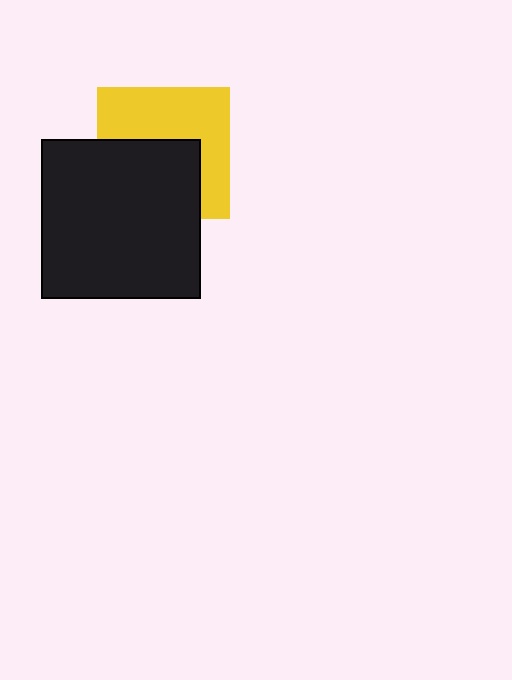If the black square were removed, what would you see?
You would see the complete yellow square.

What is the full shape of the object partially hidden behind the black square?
The partially hidden object is a yellow square.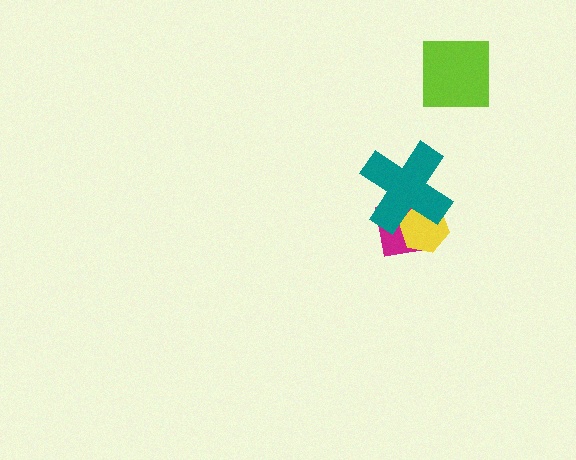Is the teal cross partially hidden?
No, no other shape covers it.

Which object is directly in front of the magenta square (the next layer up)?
The yellow hexagon is directly in front of the magenta square.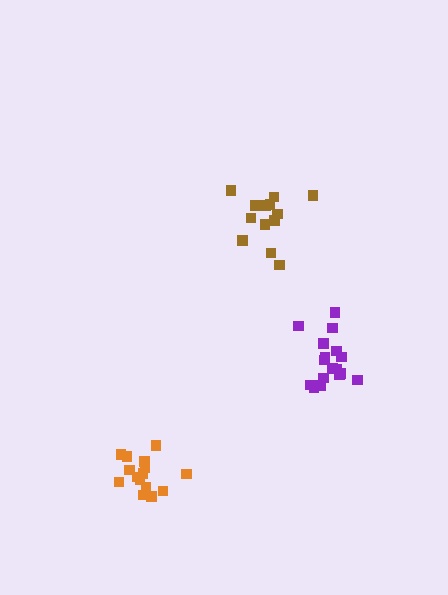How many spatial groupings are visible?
There are 3 spatial groupings.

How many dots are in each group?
Group 1: 15 dots, Group 2: 17 dots, Group 3: 13 dots (45 total).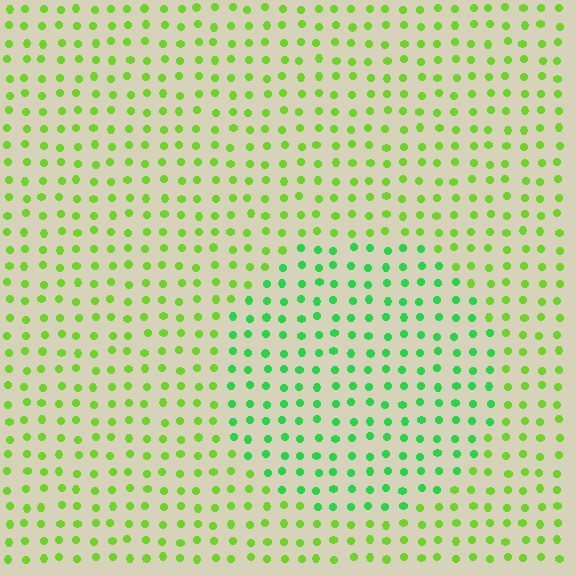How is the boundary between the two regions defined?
The boundary is defined purely by a slight shift in hue (about 37 degrees). Spacing, size, and orientation are identical on both sides.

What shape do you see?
I see a circle.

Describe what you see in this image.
The image is filled with small lime elements in a uniform arrangement. A circle-shaped region is visible where the elements are tinted to a slightly different hue, forming a subtle color boundary.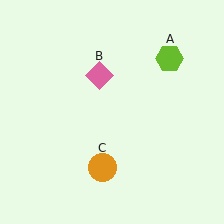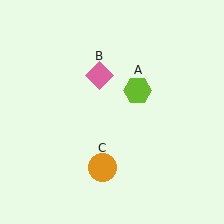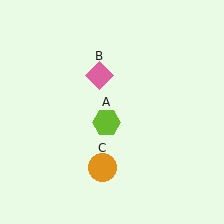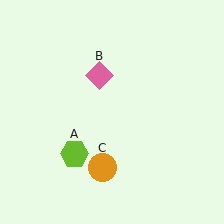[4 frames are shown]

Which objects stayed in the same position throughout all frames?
Pink diamond (object B) and orange circle (object C) remained stationary.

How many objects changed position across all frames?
1 object changed position: lime hexagon (object A).